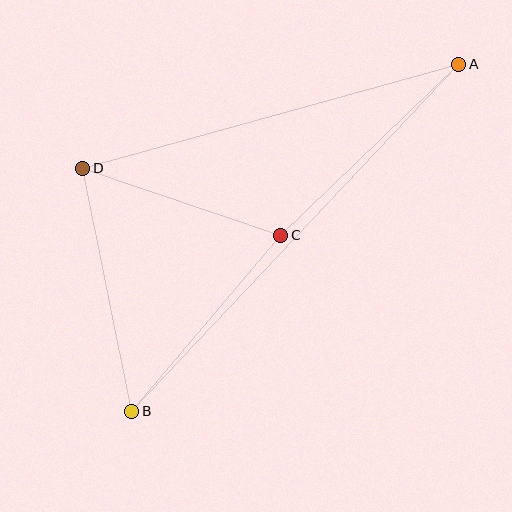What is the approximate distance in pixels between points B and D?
The distance between B and D is approximately 248 pixels.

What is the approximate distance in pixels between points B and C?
The distance between B and C is approximately 231 pixels.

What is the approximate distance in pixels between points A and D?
The distance between A and D is approximately 390 pixels.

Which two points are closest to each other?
Points C and D are closest to each other.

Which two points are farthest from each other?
Points A and B are farthest from each other.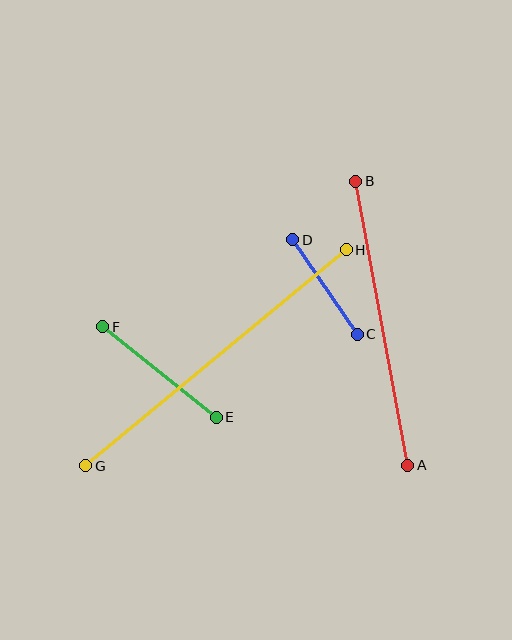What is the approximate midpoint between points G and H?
The midpoint is at approximately (216, 358) pixels.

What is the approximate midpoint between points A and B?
The midpoint is at approximately (382, 323) pixels.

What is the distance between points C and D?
The distance is approximately 114 pixels.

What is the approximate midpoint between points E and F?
The midpoint is at approximately (159, 372) pixels.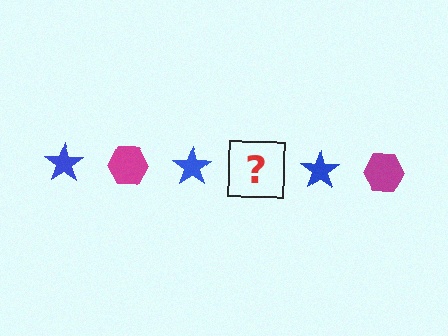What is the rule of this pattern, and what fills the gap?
The rule is that the pattern alternates between blue star and magenta hexagon. The gap should be filled with a magenta hexagon.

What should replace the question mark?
The question mark should be replaced with a magenta hexagon.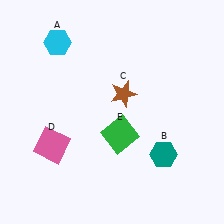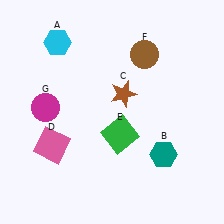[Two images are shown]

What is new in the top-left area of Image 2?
A magenta circle (G) was added in the top-left area of Image 2.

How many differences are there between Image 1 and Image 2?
There are 2 differences between the two images.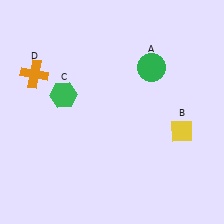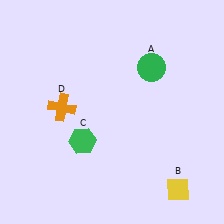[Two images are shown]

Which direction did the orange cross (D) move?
The orange cross (D) moved down.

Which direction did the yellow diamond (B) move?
The yellow diamond (B) moved down.